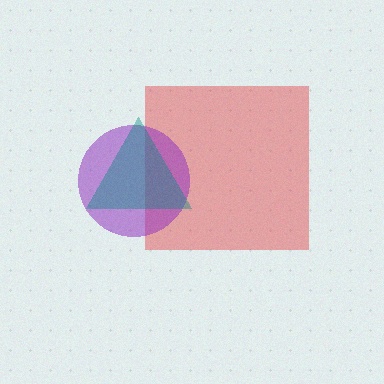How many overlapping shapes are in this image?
There are 3 overlapping shapes in the image.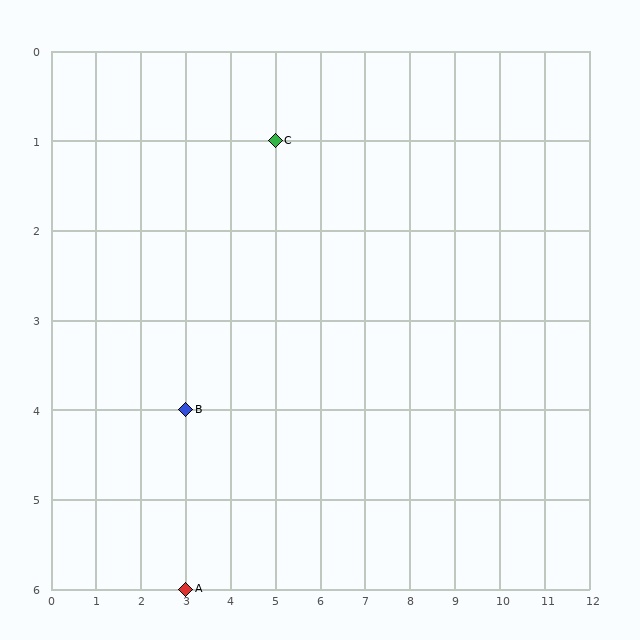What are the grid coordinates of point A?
Point A is at grid coordinates (3, 6).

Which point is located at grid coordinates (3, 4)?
Point B is at (3, 4).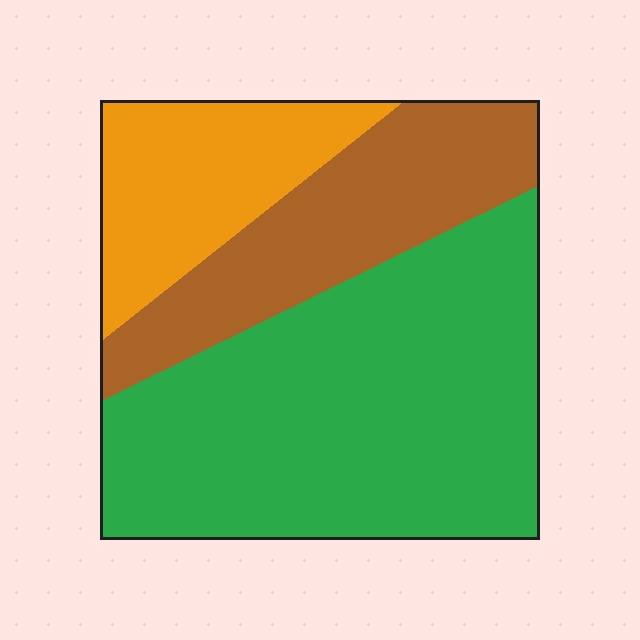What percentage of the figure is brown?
Brown takes up about one quarter (1/4) of the figure.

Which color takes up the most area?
Green, at roughly 55%.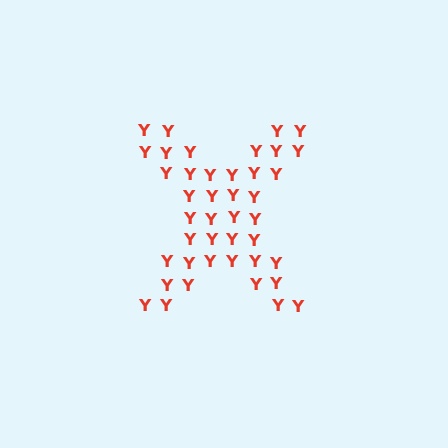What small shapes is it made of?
It is made of small letter Y's.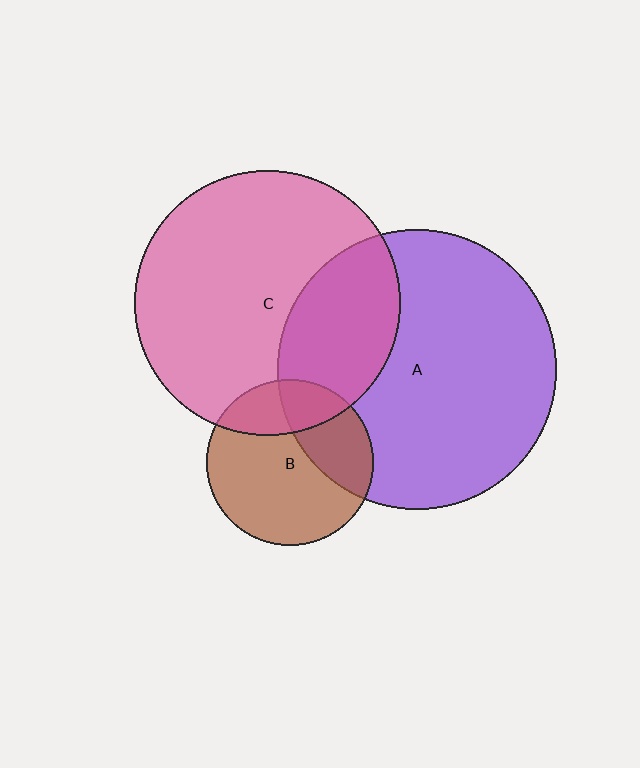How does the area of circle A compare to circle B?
Approximately 2.8 times.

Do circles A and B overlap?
Yes.